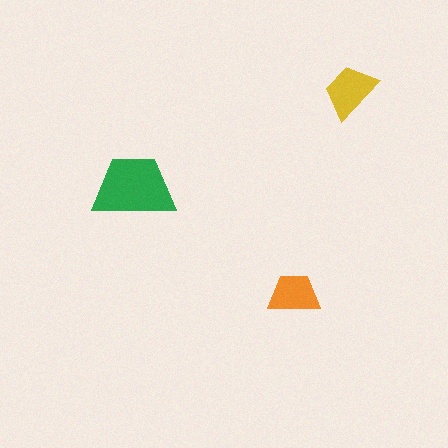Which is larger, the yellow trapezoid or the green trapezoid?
The green one.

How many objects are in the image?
There are 3 objects in the image.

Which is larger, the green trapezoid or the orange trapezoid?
The green one.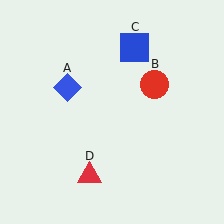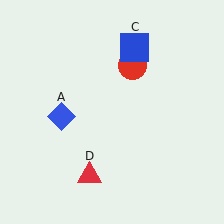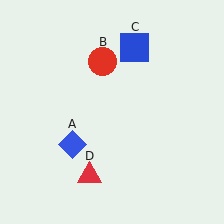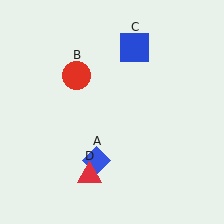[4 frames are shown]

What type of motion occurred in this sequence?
The blue diamond (object A), red circle (object B) rotated counterclockwise around the center of the scene.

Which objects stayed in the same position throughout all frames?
Blue square (object C) and red triangle (object D) remained stationary.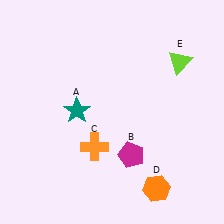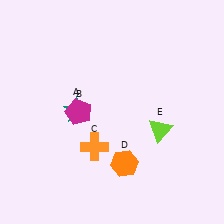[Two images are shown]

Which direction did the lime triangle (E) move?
The lime triangle (E) moved down.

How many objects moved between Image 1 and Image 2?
3 objects moved between the two images.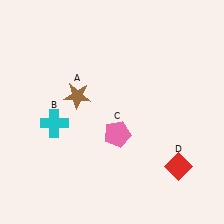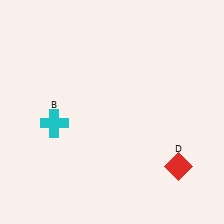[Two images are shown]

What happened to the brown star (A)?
The brown star (A) was removed in Image 2. It was in the top-left area of Image 1.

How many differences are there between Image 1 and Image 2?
There are 2 differences between the two images.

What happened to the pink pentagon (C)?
The pink pentagon (C) was removed in Image 2. It was in the bottom-right area of Image 1.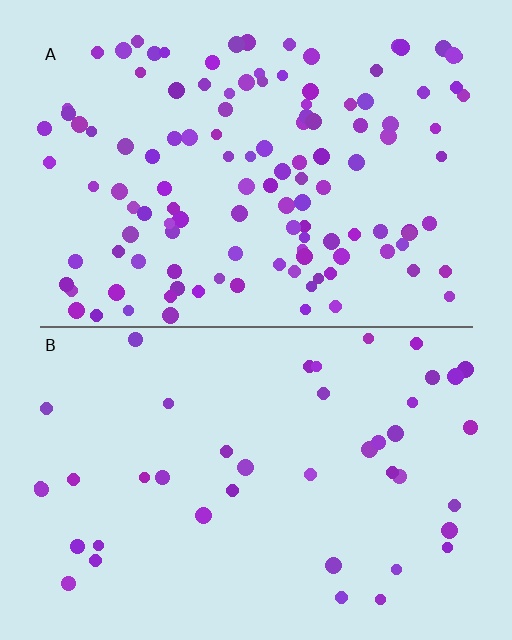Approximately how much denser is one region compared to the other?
Approximately 2.8× — region A over region B.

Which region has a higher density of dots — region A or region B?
A (the top).